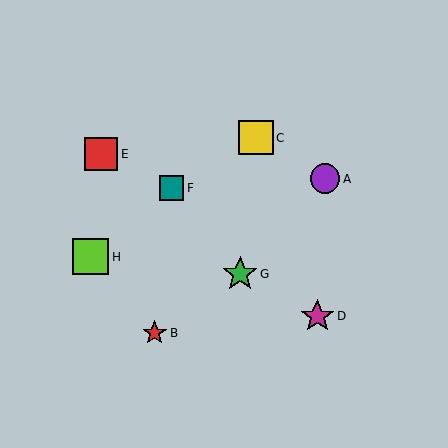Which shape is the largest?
The lime square (labeled H) is the largest.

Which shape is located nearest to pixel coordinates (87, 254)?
The lime square (labeled H) at (91, 257) is nearest to that location.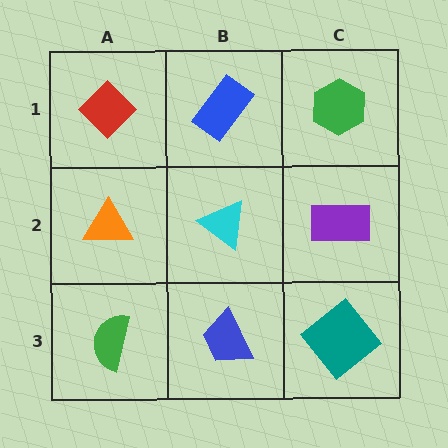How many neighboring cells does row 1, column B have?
3.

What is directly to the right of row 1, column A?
A blue rectangle.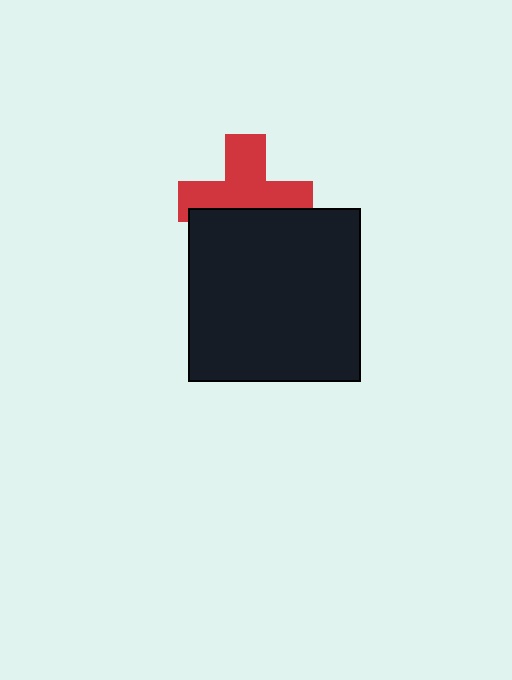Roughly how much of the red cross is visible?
About half of it is visible (roughly 60%).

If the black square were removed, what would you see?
You would see the complete red cross.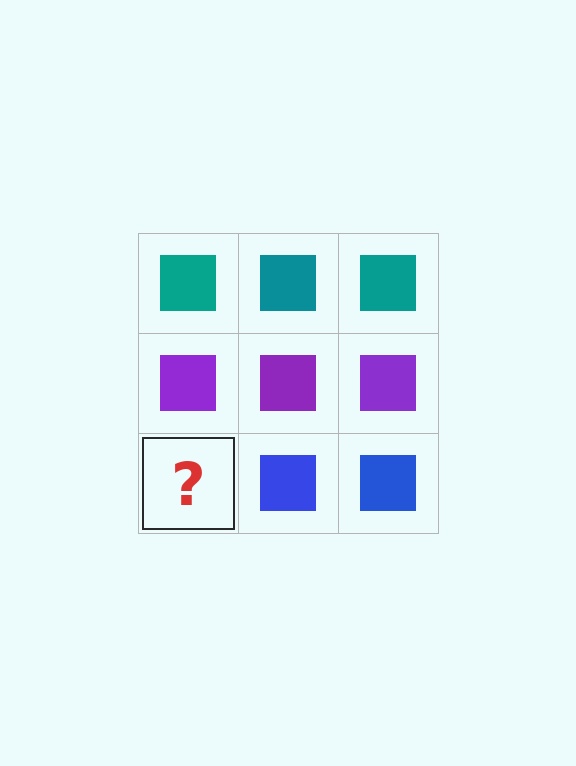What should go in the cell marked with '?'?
The missing cell should contain a blue square.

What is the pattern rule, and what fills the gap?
The rule is that each row has a consistent color. The gap should be filled with a blue square.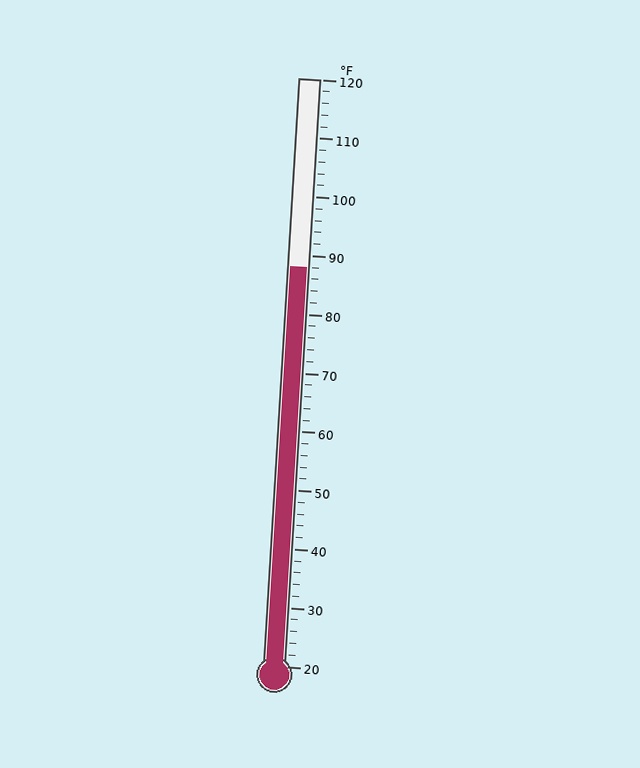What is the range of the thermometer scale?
The thermometer scale ranges from 20°F to 120°F.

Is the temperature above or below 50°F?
The temperature is above 50°F.